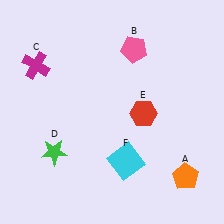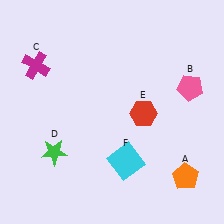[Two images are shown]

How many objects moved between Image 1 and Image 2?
1 object moved between the two images.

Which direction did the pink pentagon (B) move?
The pink pentagon (B) moved right.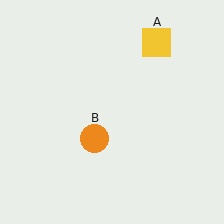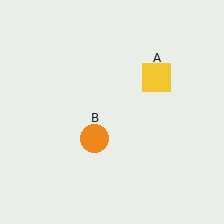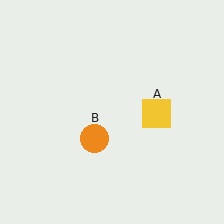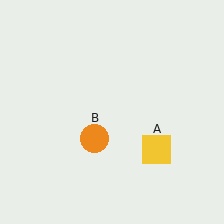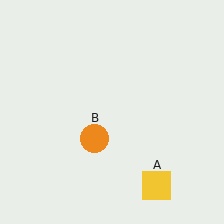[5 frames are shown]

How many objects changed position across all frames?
1 object changed position: yellow square (object A).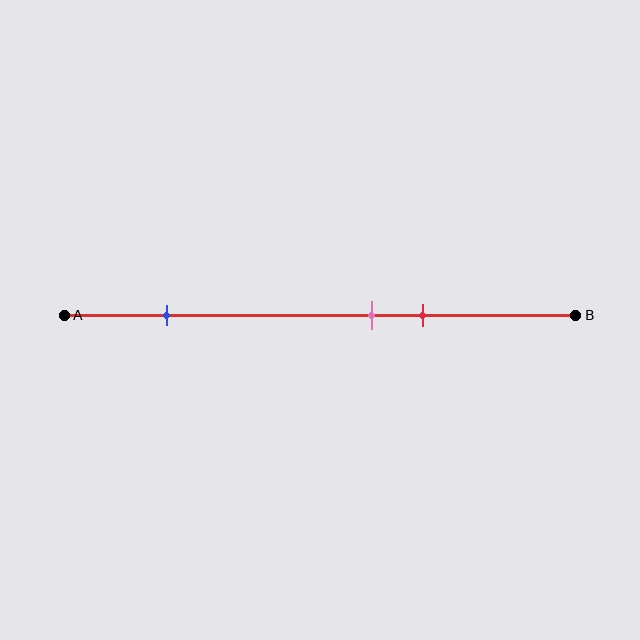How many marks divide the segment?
There are 3 marks dividing the segment.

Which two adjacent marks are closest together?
The pink and red marks are the closest adjacent pair.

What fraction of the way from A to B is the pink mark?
The pink mark is approximately 60% (0.6) of the way from A to B.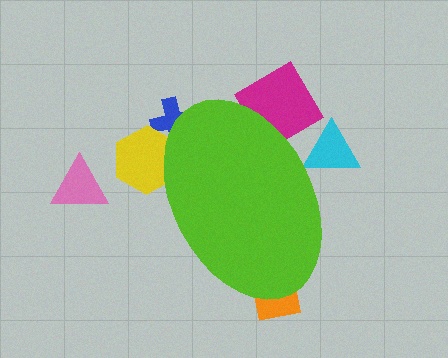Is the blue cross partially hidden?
Yes, the blue cross is partially hidden behind the lime ellipse.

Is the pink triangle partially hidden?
No, the pink triangle is fully visible.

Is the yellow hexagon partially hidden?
Yes, the yellow hexagon is partially hidden behind the lime ellipse.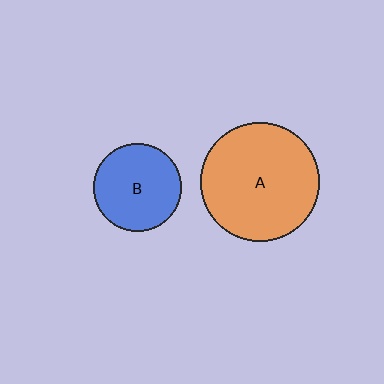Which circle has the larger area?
Circle A (orange).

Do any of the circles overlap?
No, none of the circles overlap.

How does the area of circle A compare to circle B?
Approximately 1.8 times.